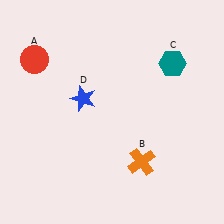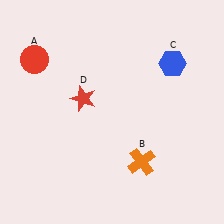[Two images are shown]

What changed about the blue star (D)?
In Image 1, D is blue. In Image 2, it changed to red.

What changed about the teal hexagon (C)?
In Image 1, C is teal. In Image 2, it changed to blue.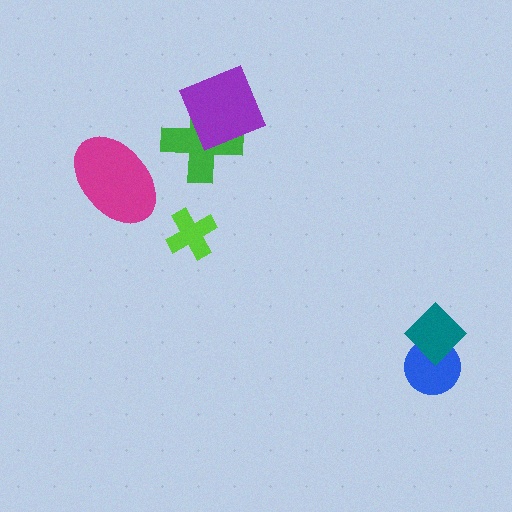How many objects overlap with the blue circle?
1 object overlaps with the blue circle.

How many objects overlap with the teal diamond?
1 object overlaps with the teal diamond.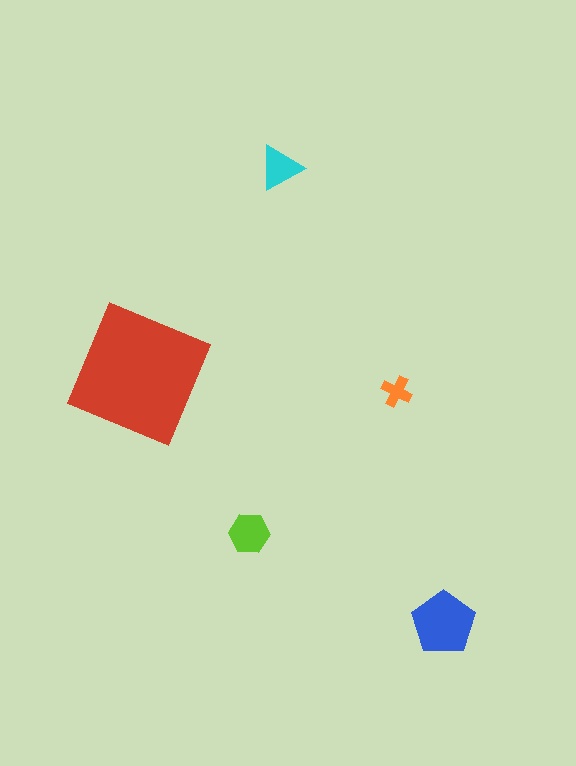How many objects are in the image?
There are 5 objects in the image.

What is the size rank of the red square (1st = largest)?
1st.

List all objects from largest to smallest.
The red square, the blue pentagon, the lime hexagon, the cyan triangle, the orange cross.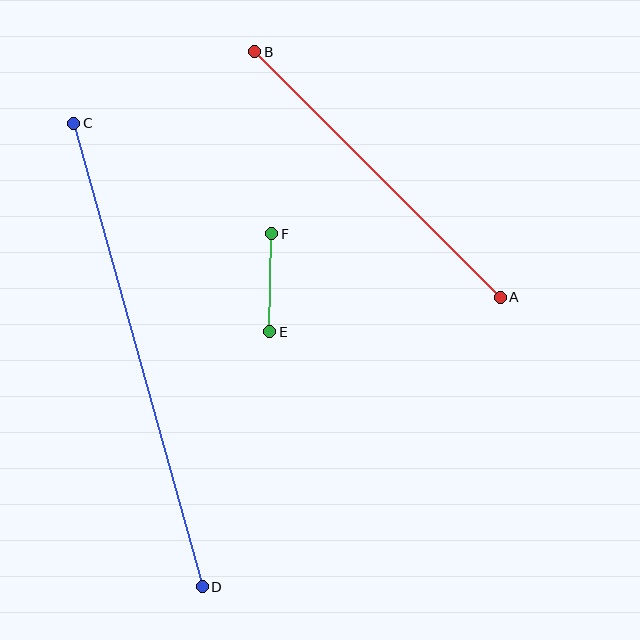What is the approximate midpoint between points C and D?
The midpoint is at approximately (138, 355) pixels.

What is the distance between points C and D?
The distance is approximately 481 pixels.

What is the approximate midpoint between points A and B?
The midpoint is at approximately (378, 174) pixels.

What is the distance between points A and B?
The distance is approximately 347 pixels.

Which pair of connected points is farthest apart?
Points C and D are farthest apart.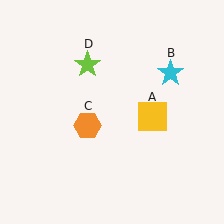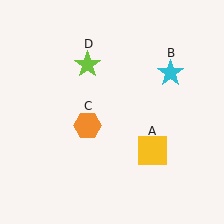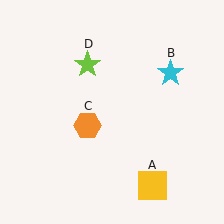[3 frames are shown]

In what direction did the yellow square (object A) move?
The yellow square (object A) moved down.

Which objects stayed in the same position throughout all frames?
Cyan star (object B) and orange hexagon (object C) and lime star (object D) remained stationary.